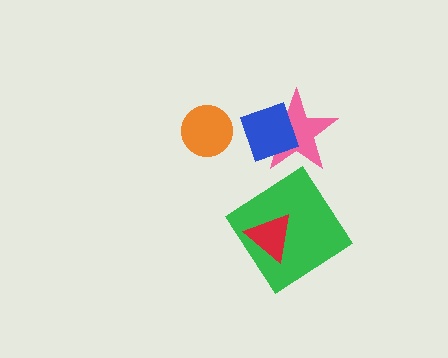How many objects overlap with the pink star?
1 object overlaps with the pink star.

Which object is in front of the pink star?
The blue diamond is in front of the pink star.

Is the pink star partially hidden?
Yes, it is partially covered by another shape.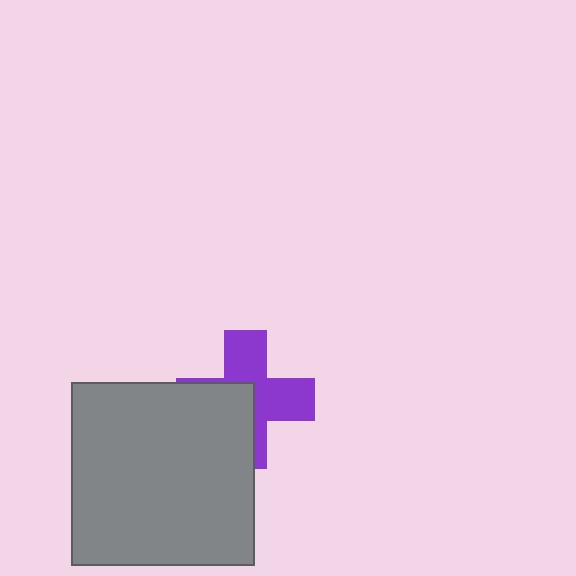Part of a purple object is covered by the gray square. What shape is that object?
It is a cross.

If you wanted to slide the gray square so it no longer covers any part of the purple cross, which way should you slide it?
Slide it toward the lower-left — that is the most direct way to separate the two shapes.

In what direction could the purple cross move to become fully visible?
The purple cross could move toward the upper-right. That would shift it out from behind the gray square entirely.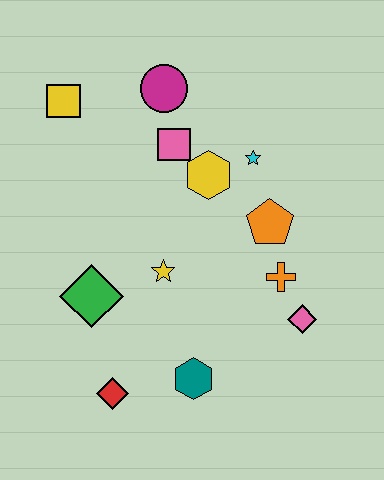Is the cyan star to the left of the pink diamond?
Yes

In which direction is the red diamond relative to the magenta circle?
The red diamond is below the magenta circle.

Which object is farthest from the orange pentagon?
The yellow square is farthest from the orange pentagon.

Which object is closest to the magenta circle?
The pink square is closest to the magenta circle.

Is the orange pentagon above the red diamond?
Yes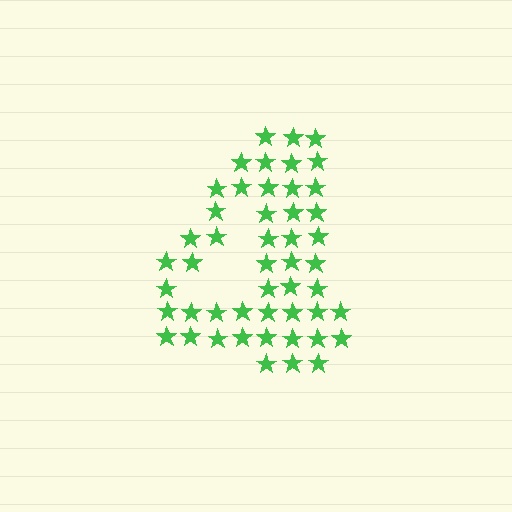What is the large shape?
The large shape is the digit 4.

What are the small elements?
The small elements are stars.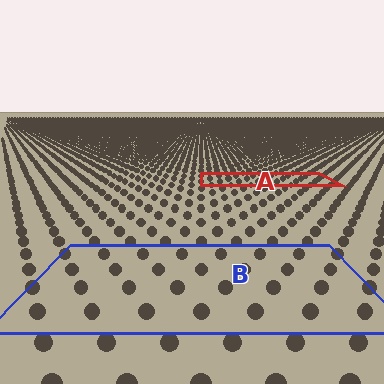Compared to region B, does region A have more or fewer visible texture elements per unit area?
Region A has more texture elements per unit area — they are packed more densely because it is farther away.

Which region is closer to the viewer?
Region B is closer. The texture elements there are larger and more spread out.